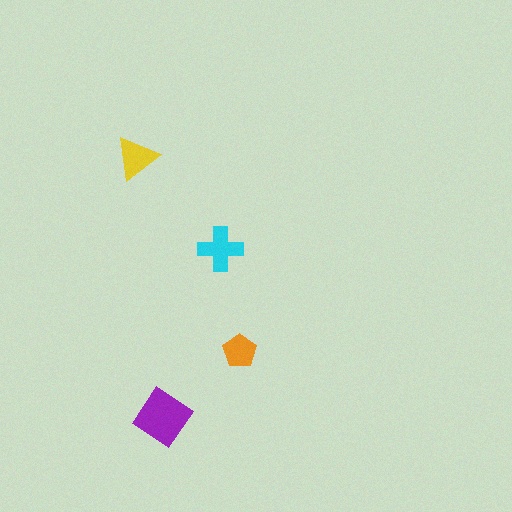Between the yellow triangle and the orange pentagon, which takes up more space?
The yellow triangle.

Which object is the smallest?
The orange pentagon.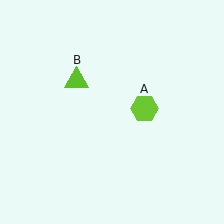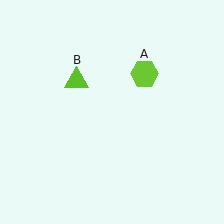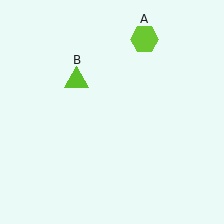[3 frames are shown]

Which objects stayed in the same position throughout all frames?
Lime triangle (object B) remained stationary.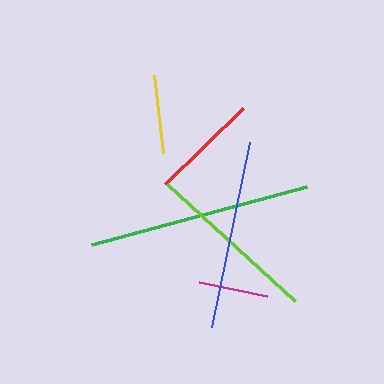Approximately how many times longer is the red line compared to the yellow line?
The red line is approximately 1.4 times the length of the yellow line.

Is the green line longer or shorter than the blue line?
The green line is longer than the blue line.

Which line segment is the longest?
The green line is the longest at approximately 223 pixels.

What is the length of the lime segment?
The lime segment is approximately 173 pixels long.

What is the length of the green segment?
The green segment is approximately 223 pixels long.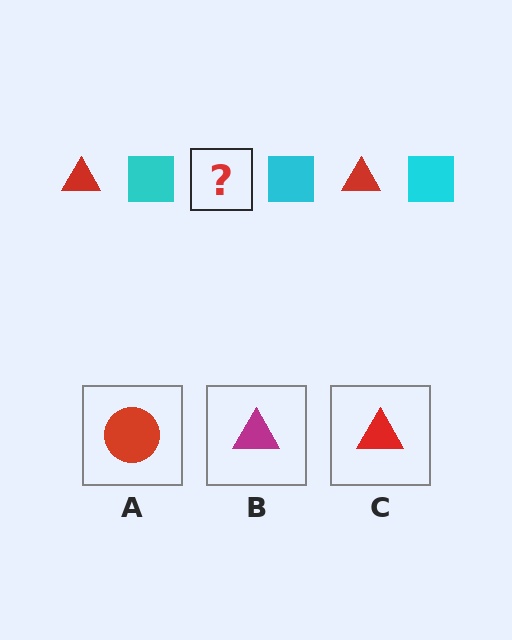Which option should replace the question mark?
Option C.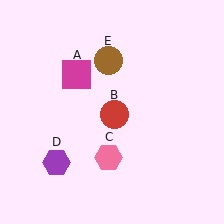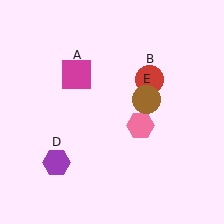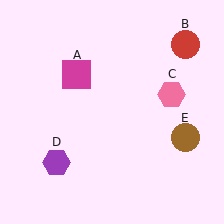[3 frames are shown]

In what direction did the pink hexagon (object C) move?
The pink hexagon (object C) moved up and to the right.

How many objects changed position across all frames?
3 objects changed position: red circle (object B), pink hexagon (object C), brown circle (object E).